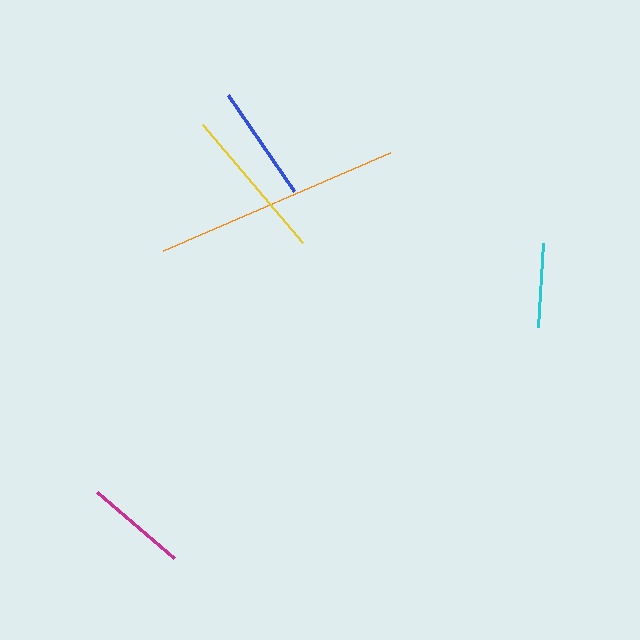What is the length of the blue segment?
The blue segment is approximately 116 pixels long.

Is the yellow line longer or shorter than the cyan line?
The yellow line is longer than the cyan line.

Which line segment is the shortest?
The cyan line is the shortest at approximately 84 pixels.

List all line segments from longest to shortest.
From longest to shortest: orange, yellow, blue, magenta, cyan.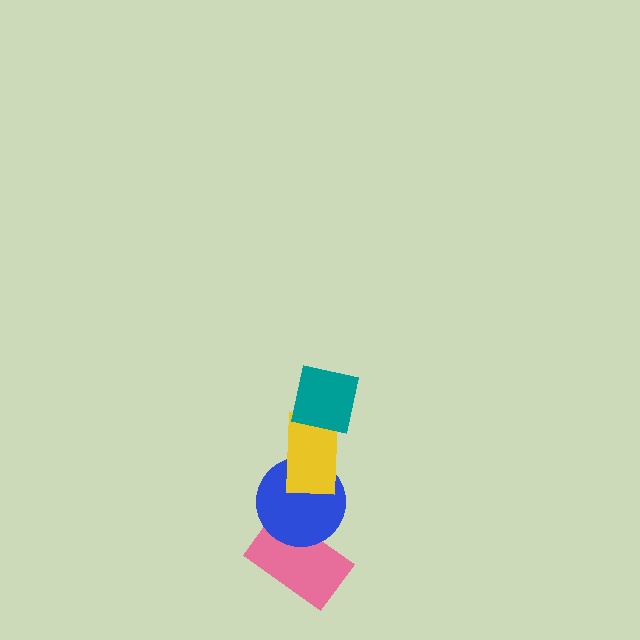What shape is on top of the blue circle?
The yellow rectangle is on top of the blue circle.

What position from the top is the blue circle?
The blue circle is 3rd from the top.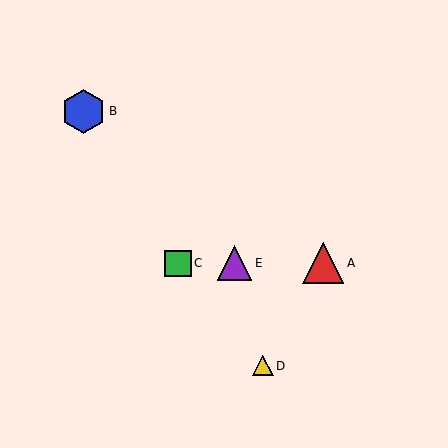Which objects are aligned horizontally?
Objects A, C, E are aligned horizontally.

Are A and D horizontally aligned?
No, A is at y≈263 and D is at y≈366.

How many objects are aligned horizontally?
3 objects (A, C, E) are aligned horizontally.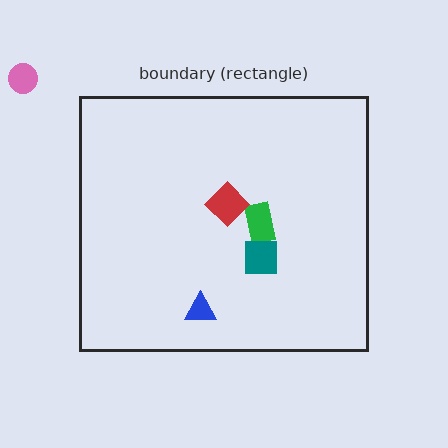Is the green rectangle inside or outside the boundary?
Inside.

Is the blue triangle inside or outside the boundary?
Inside.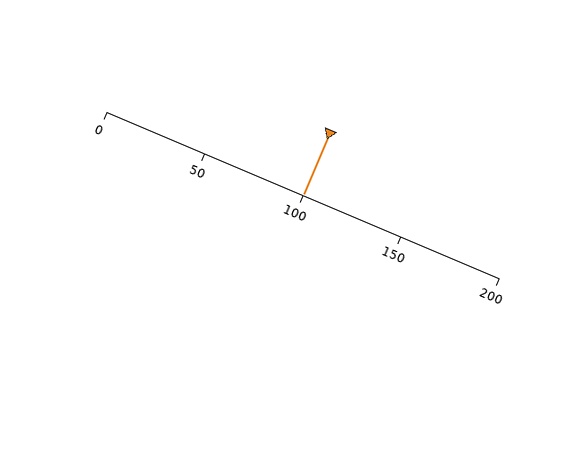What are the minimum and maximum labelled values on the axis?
The axis runs from 0 to 200.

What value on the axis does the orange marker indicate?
The marker indicates approximately 100.